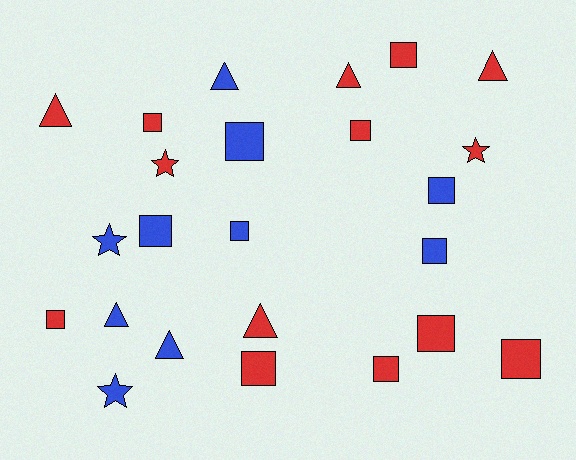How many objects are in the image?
There are 24 objects.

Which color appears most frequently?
Red, with 14 objects.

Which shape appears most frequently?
Square, with 13 objects.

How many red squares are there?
There are 8 red squares.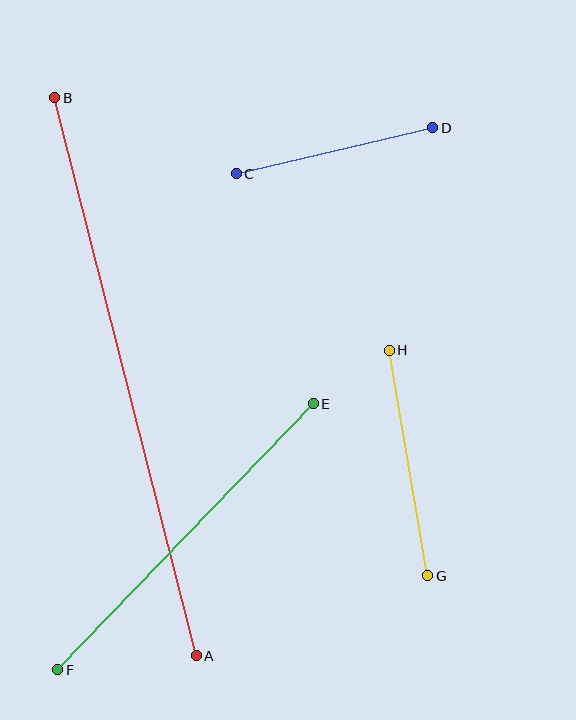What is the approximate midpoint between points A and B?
The midpoint is at approximately (126, 377) pixels.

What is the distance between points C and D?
The distance is approximately 201 pixels.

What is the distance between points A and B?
The distance is approximately 576 pixels.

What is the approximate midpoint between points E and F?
The midpoint is at approximately (185, 537) pixels.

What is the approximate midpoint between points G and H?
The midpoint is at approximately (409, 463) pixels.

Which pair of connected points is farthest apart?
Points A and B are farthest apart.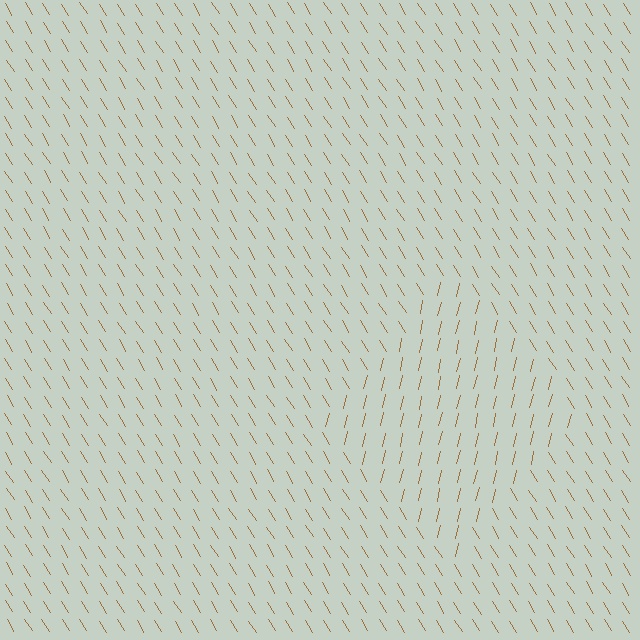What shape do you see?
I see a diamond.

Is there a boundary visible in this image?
Yes, there is a texture boundary formed by a change in line orientation.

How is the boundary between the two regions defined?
The boundary is defined purely by a change in line orientation (approximately 45 degrees difference). All lines are the same color and thickness.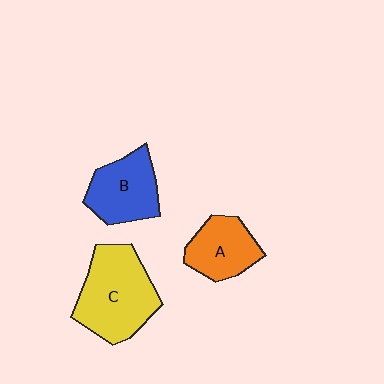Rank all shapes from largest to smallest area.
From largest to smallest: C (yellow), B (blue), A (orange).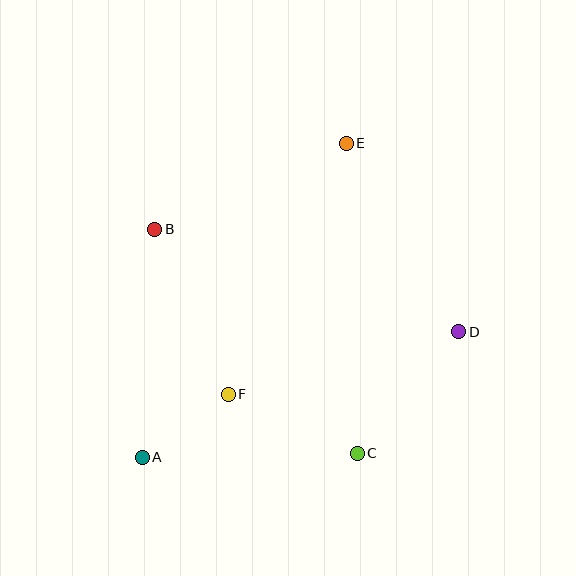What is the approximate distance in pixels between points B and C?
The distance between B and C is approximately 302 pixels.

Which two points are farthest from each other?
Points A and E are farthest from each other.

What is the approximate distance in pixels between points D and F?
The distance between D and F is approximately 239 pixels.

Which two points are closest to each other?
Points A and F are closest to each other.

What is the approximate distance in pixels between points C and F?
The distance between C and F is approximately 142 pixels.